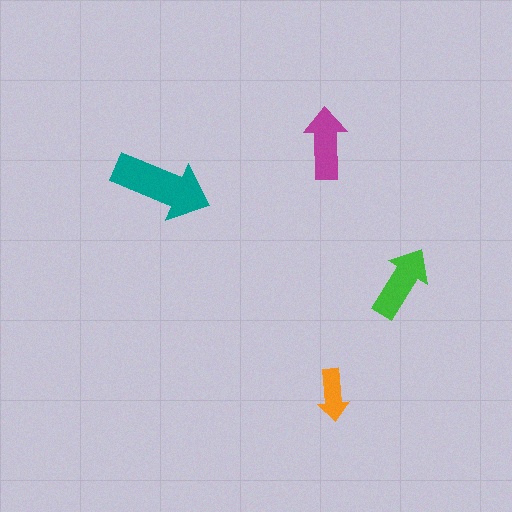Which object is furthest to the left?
The teal arrow is leftmost.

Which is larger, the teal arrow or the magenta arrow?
The teal one.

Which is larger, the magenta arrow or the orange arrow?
The magenta one.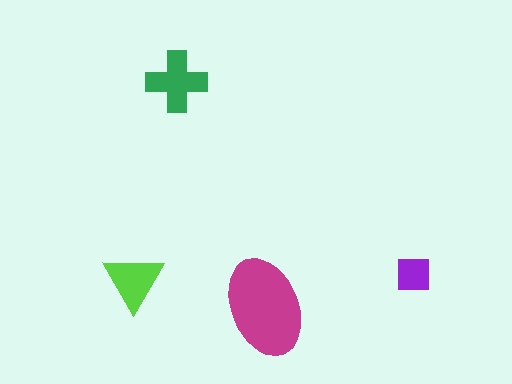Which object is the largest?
The magenta ellipse.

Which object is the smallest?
The purple square.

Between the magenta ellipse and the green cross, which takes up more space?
The magenta ellipse.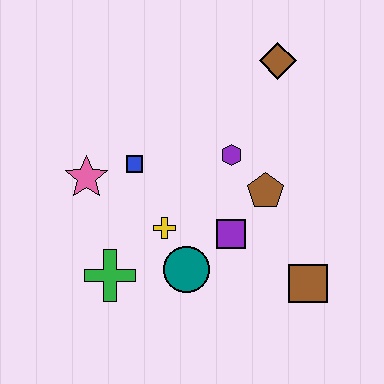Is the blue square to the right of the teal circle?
No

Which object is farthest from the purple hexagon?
The green cross is farthest from the purple hexagon.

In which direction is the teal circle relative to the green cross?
The teal circle is to the right of the green cross.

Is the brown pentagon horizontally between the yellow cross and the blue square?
No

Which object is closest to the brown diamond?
The purple hexagon is closest to the brown diamond.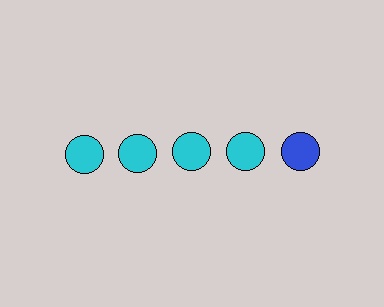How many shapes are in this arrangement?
There are 5 shapes arranged in a grid pattern.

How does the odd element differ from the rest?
It has a different color: blue instead of cyan.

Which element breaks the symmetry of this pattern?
The blue circle in the top row, rightmost column breaks the symmetry. All other shapes are cyan circles.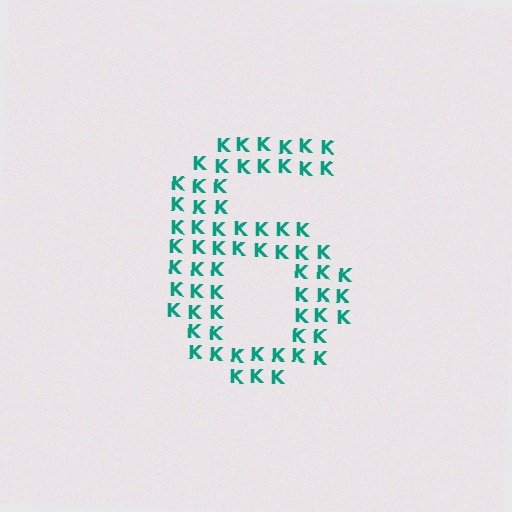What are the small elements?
The small elements are letter K's.